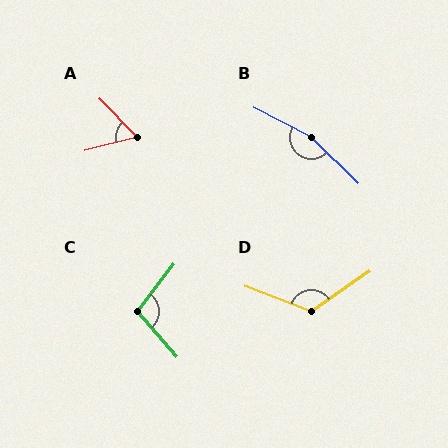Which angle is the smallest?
A, at approximately 60 degrees.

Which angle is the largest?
B, at approximately 162 degrees.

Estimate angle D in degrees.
Approximately 124 degrees.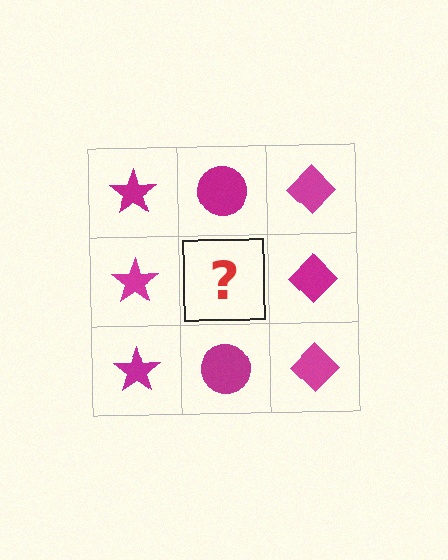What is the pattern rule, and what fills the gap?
The rule is that each column has a consistent shape. The gap should be filled with a magenta circle.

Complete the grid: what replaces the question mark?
The question mark should be replaced with a magenta circle.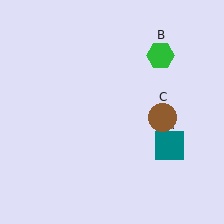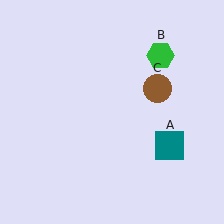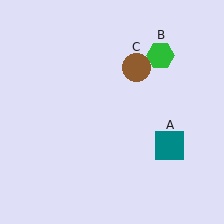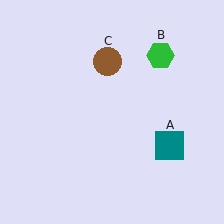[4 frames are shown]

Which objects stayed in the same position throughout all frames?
Teal square (object A) and green hexagon (object B) remained stationary.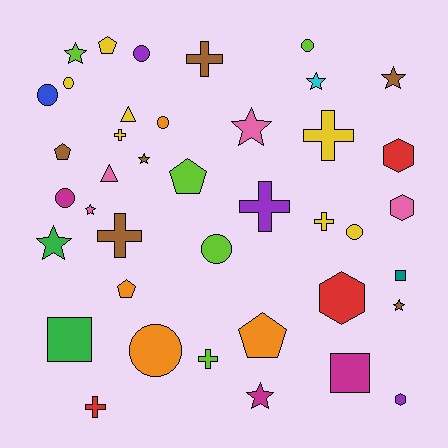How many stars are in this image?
There are 9 stars.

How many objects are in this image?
There are 40 objects.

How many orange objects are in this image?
There are 4 orange objects.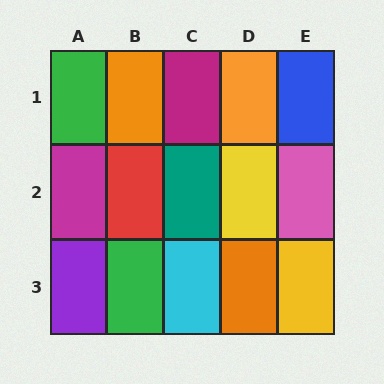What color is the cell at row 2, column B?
Red.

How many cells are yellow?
2 cells are yellow.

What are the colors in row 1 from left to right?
Green, orange, magenta, orange, blue.